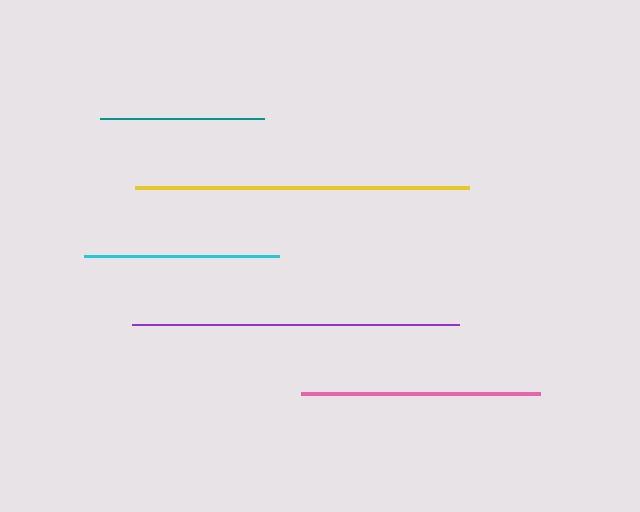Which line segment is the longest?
The yellow line is the longest at approximately 333 pixels.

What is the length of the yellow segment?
The yellow segment is approximately 333 pixels long.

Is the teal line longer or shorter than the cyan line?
The cyan line is longer than the teal line.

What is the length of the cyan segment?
The cyan segment is approximately 194 pixels long.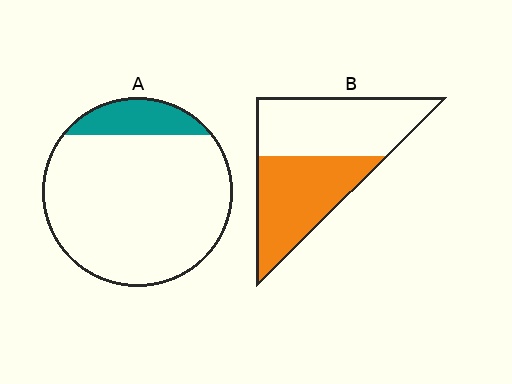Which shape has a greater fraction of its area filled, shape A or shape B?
Shape B.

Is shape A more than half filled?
No.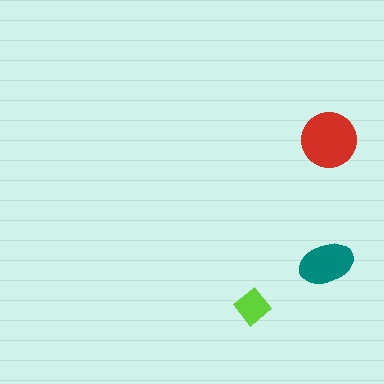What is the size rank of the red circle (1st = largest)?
1st.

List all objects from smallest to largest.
The lime diamond, the teal ellipse, the red circle.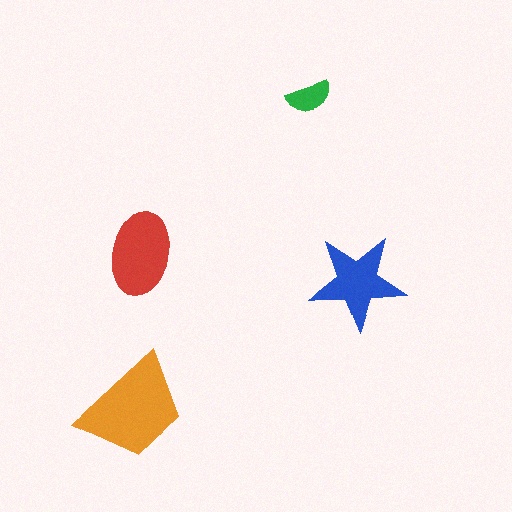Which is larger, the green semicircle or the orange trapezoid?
The orange trapezoid.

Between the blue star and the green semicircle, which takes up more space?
The blue star.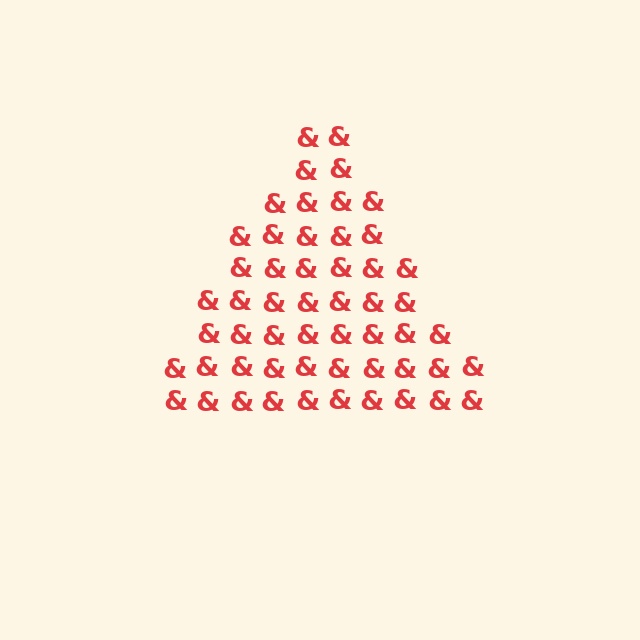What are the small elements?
The small elements are ampersands.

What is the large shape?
The large shape is a triangle.